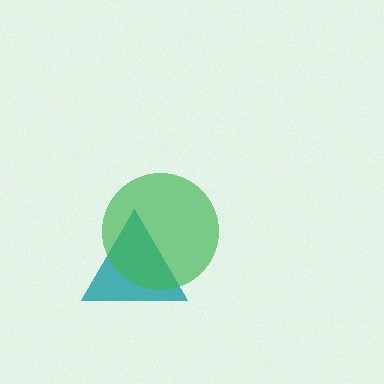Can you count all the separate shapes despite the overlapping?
Yes, there are 2 separate shapes.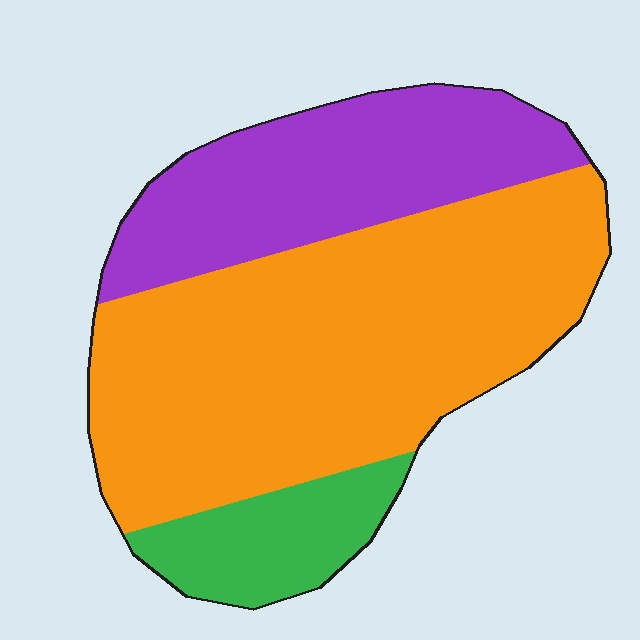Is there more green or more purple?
Purple.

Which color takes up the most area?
Orange, at roughly 60%.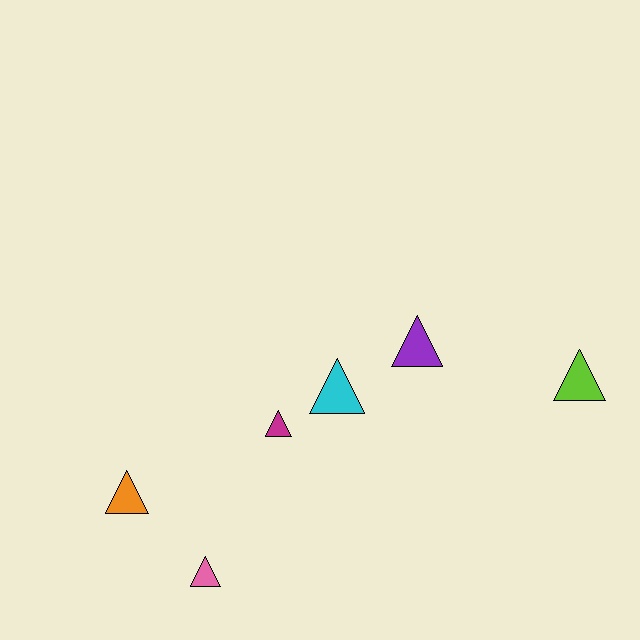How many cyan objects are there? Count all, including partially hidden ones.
There is 1 cyan object.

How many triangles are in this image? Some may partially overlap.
There are 6 triangles.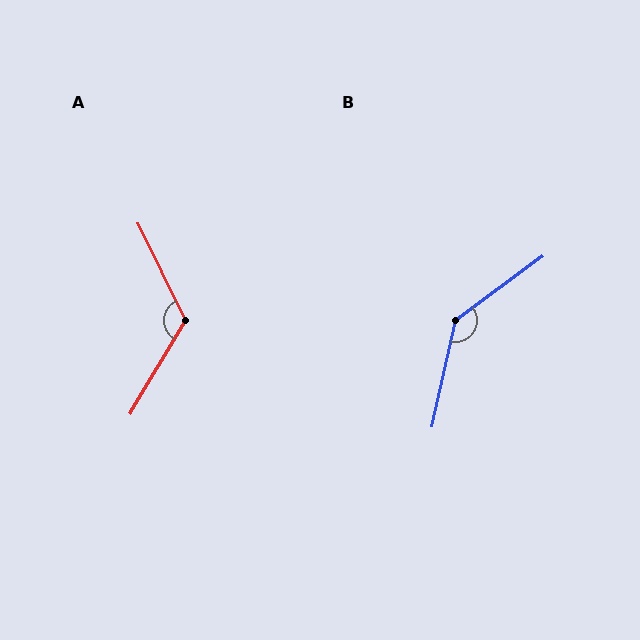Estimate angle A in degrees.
Approximately 123 degrees.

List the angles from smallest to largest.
A (123°), B (139°).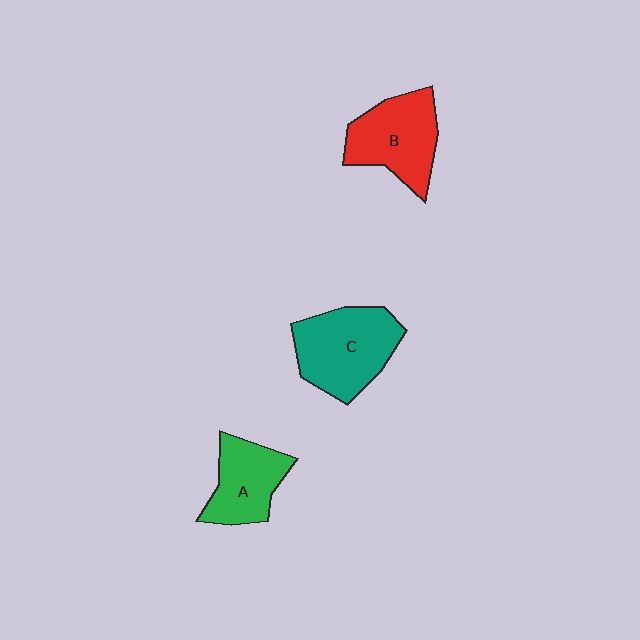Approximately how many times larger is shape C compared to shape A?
Approximately 1.4 times.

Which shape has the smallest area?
Shape A (green).